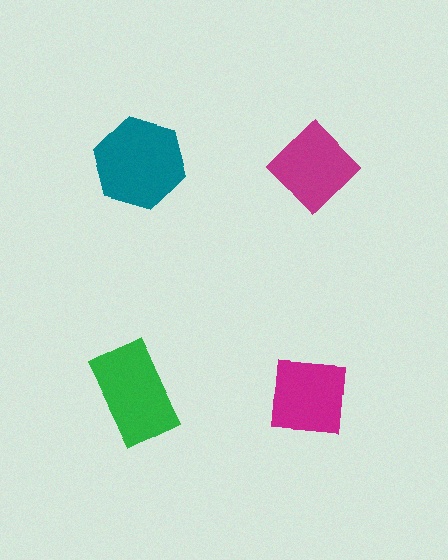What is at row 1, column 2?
A magenta diamond.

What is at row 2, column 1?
A green rectangle.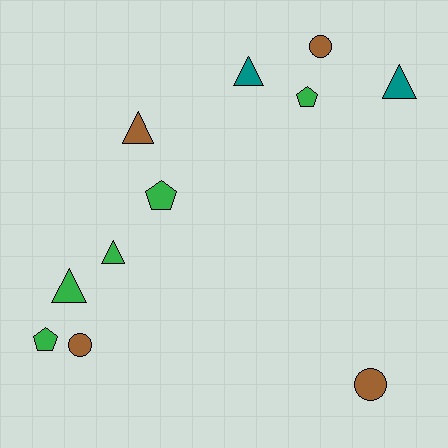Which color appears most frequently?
Green, with 5 objects.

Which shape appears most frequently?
Triangle, with 5 objects.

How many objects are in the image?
There are 11 objects.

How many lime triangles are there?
There are no lime triangles.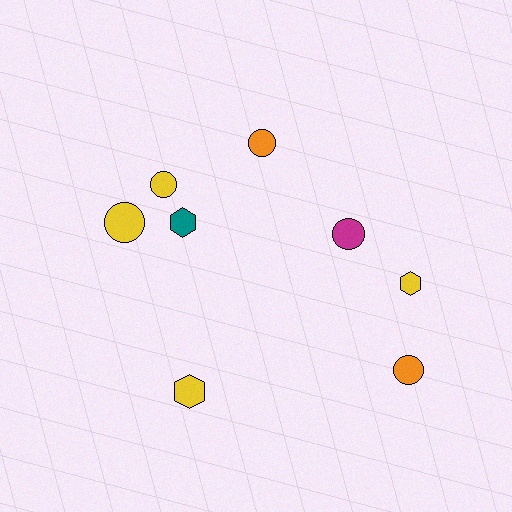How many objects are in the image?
There are 8 objects.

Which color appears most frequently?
Yellow, with 4 objects.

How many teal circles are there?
There are no teal circles.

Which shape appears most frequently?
Circle, with 5 objects.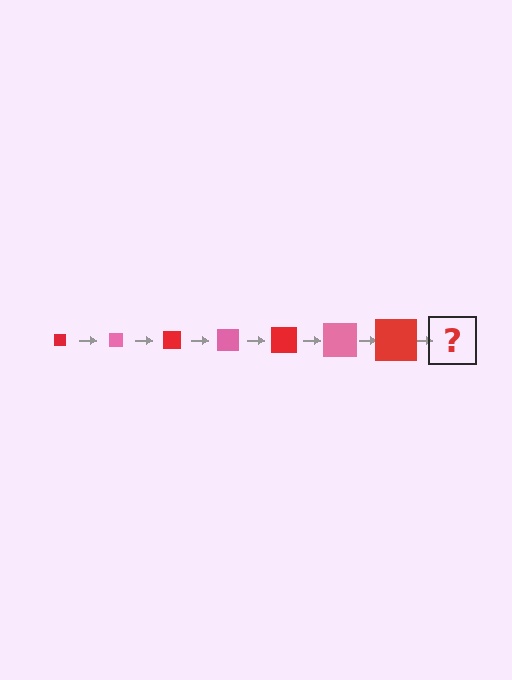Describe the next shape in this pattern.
It should be a pink square, larger than the previous one.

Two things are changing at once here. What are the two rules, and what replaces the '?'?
The two rules are that the square grows larger each step and the color cycles through red and pink. The '?' should be a pink square, larger than the previous one.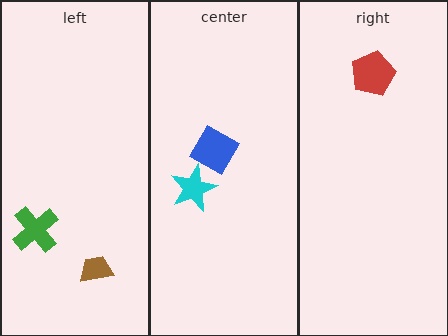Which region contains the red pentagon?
The right region.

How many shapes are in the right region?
1.